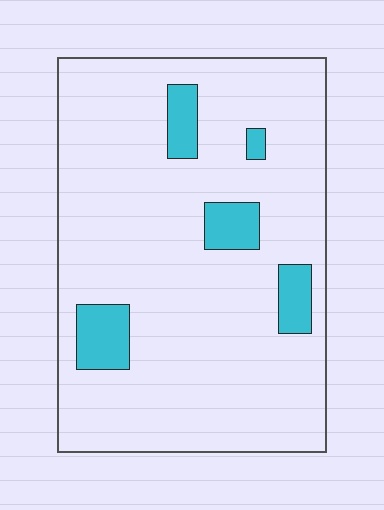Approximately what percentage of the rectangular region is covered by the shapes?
Approximately 10%.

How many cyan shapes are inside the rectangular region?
5.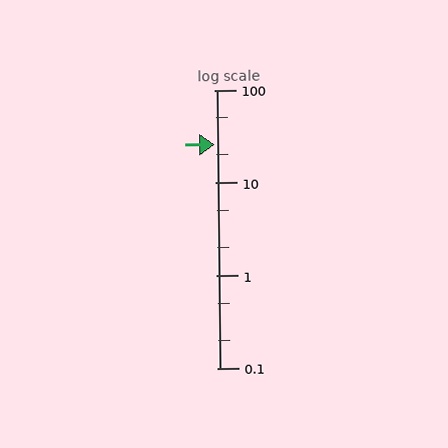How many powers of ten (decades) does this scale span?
The scale spans 3 decades, from 0.1 to 100.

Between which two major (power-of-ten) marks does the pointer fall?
The pointer is between 10 and 100.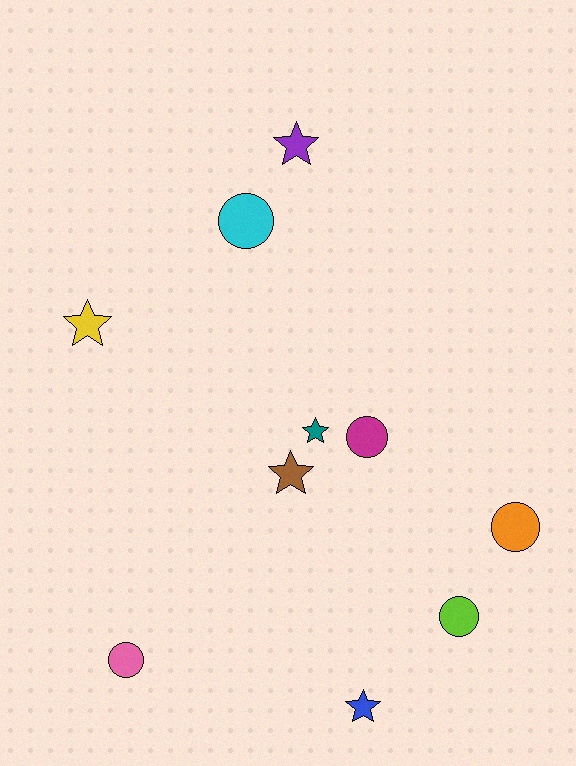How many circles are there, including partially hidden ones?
There are 5 circles.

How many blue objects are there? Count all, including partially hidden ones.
There is 1 blue object.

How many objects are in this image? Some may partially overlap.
There are 10 objects.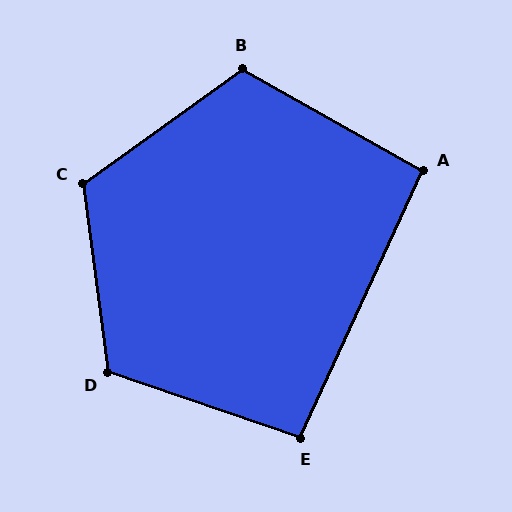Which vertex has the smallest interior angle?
A, at approximately 95 degrees.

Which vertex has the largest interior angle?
C, at approximately 118 degrees.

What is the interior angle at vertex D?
Approximately 117 degrees (obtuse).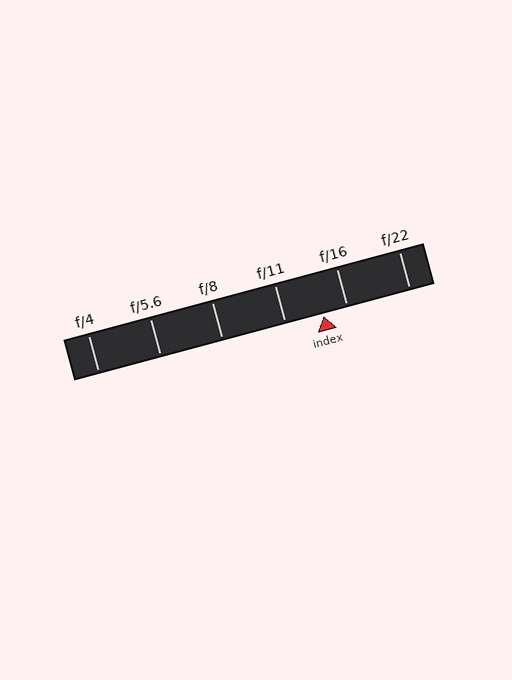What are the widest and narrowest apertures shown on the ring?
The widest aperture shown is f/4 and the narrowest is f/22.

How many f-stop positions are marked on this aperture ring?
There are 6 f-stop positions marked.